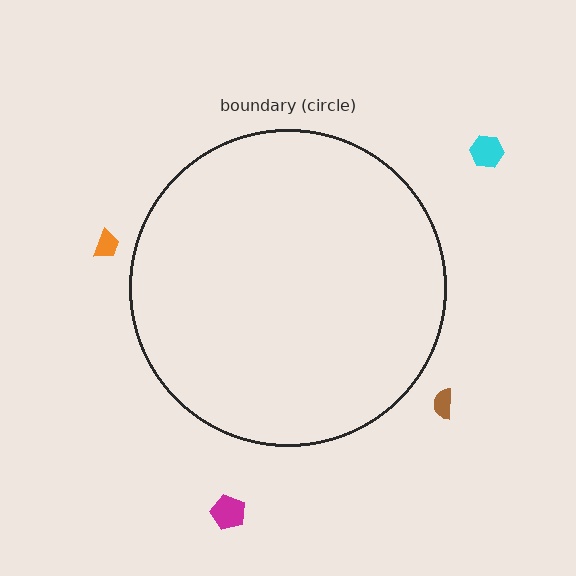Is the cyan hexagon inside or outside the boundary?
Outside.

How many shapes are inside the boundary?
0 inside, 4 outside.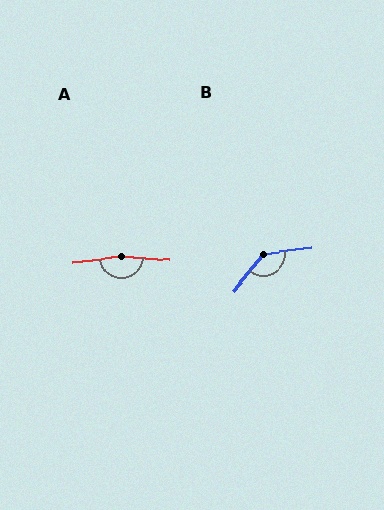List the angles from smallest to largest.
B (134°), A (169°).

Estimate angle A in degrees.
Approximately 169 degrees.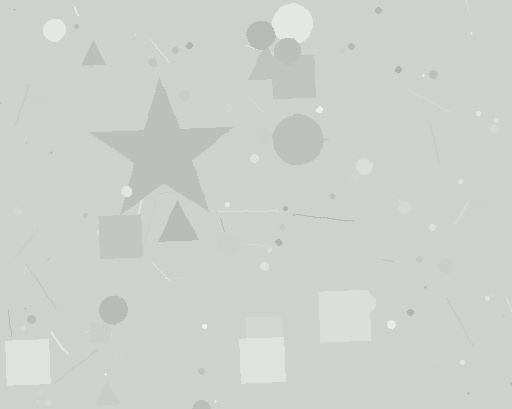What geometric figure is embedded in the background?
A star is embedded in the background.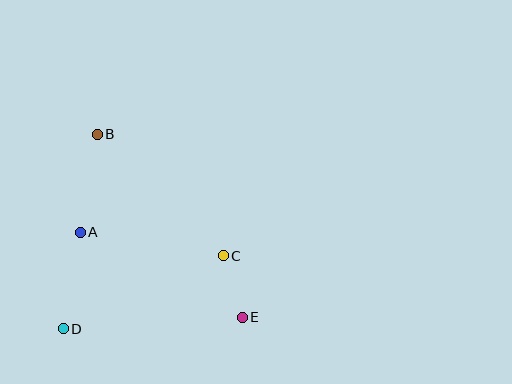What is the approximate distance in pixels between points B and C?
The distance between B and C is approximately 175 pixels.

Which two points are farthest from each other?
Points B and E are farthest from each other.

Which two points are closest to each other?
Points C and E are closest to each other.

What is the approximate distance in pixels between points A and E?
The distance between A and E is approximately 183 pixels.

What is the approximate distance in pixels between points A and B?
The distance between A and B is approximately 99 pixels.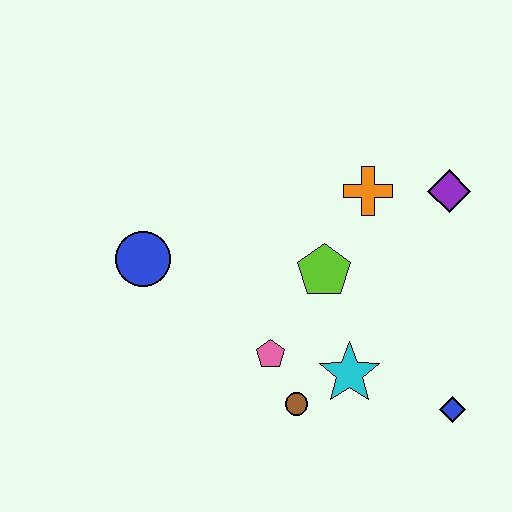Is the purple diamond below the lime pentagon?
No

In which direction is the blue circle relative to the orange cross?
The blue circle is to the left of the orange cross.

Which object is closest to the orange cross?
The purple diamond is closest to the orange cross.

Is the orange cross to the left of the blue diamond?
Yes